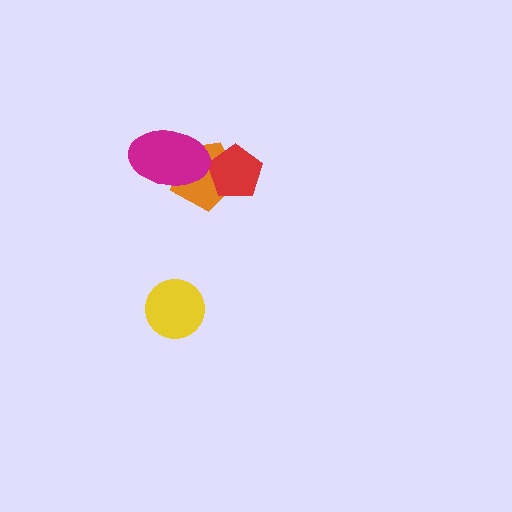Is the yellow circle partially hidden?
No, no other shape covers it.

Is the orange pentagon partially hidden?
Yes, it is partially covered by another shape.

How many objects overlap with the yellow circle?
0 objects overlap with the yellow circle.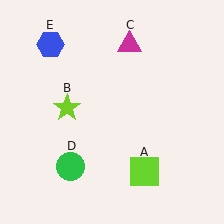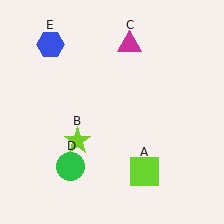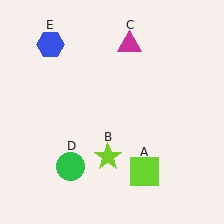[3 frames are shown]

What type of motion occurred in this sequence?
The lime star (object B) rotated counterclockwise around the center of the scene.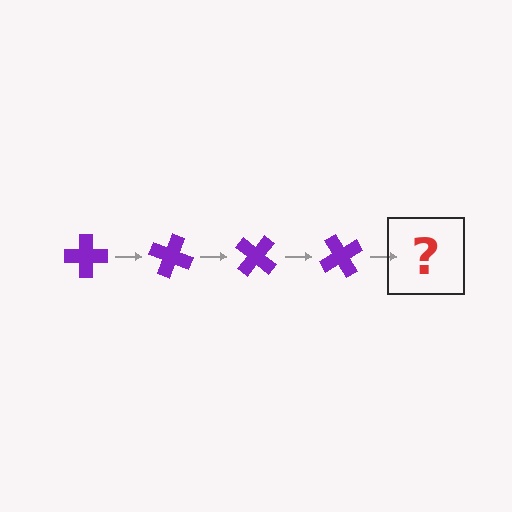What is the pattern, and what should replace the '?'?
The pattern is that the cross rotates 20 degrees each step. The '?' should be a purple cross rotated 80 degrees.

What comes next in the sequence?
The next element should be a purple cross rotated 80 degrees.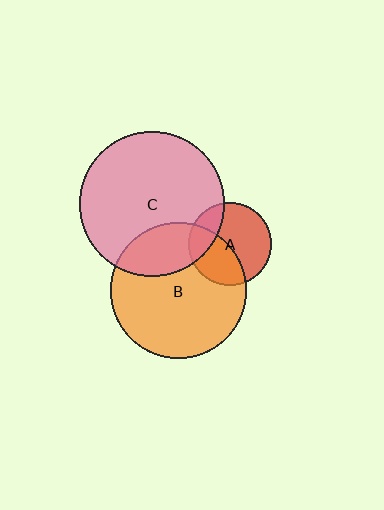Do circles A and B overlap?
Yes.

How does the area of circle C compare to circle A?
Approximately 3.1 times.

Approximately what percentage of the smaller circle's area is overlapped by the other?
Approximately 40%.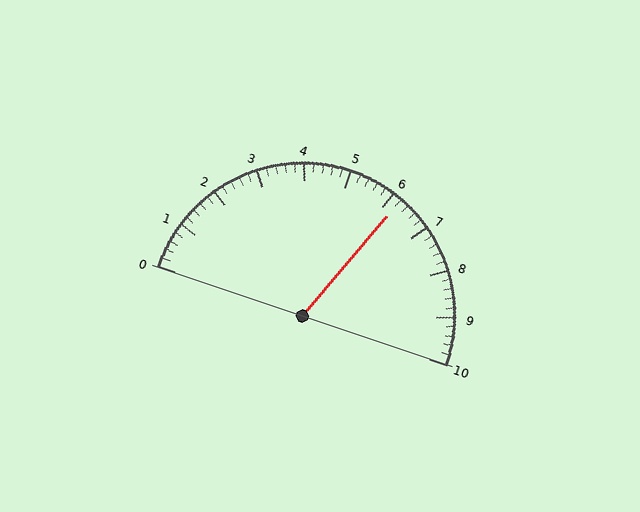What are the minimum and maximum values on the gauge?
The gauge ranges from 0 to 10.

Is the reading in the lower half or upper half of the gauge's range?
The reading is in the upper half of the range (0 to 10).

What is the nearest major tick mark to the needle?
The nearest major tick mark is 6.